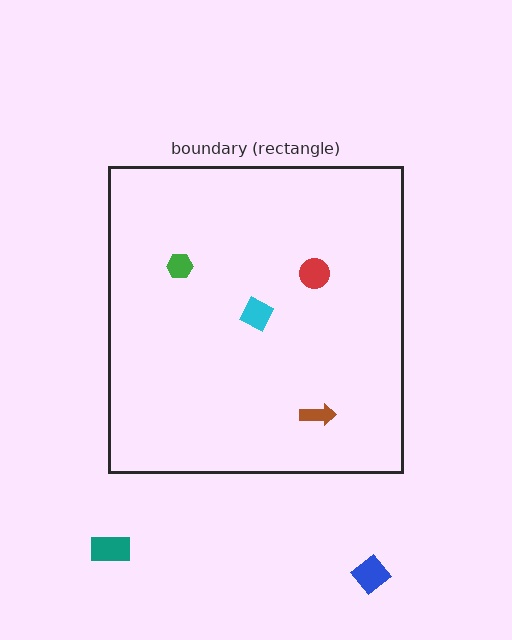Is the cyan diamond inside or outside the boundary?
Inside.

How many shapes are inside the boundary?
4 inside, 2 outside.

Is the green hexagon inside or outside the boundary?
Inside.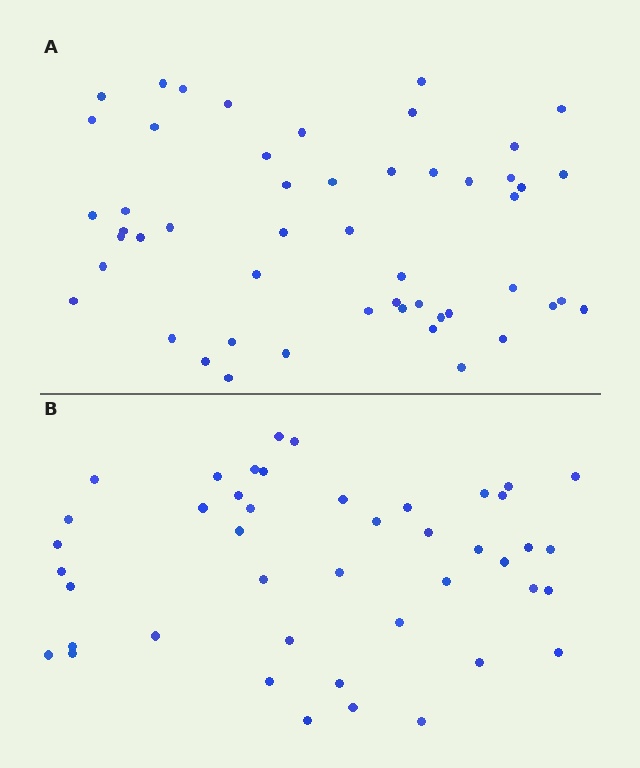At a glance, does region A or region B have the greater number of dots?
Region A (the top region) has more dots.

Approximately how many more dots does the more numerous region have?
Region A has roughly 8 or so more dots than region B.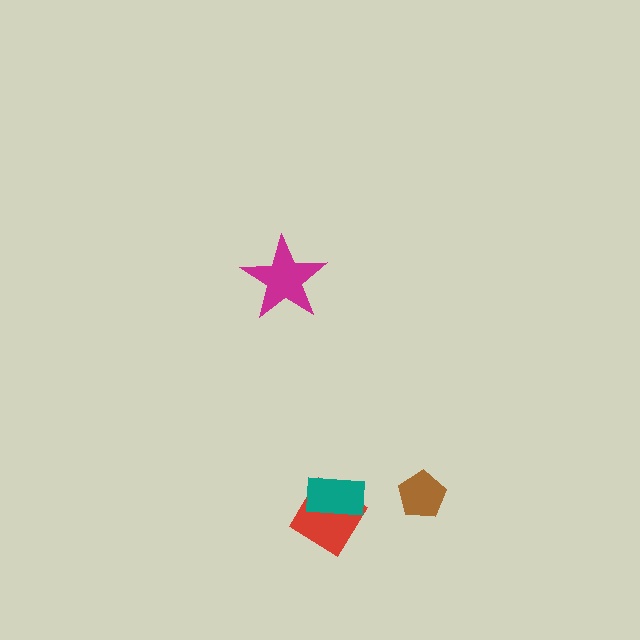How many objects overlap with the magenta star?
0 objects overlap with the magenta star.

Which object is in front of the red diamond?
The teal rectangle is in front of the red diamond.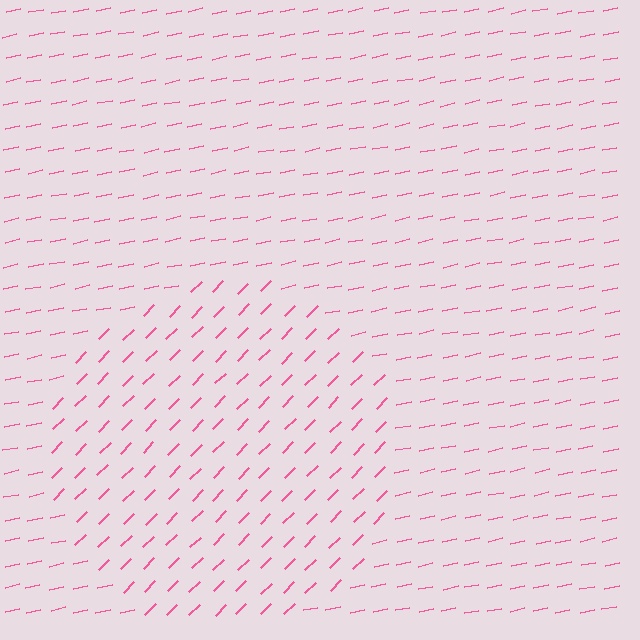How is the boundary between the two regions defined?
The boundary is defined purely by a change in line orientation (approximately 33 degrees difference). All lines are the same color and thickness.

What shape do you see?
I see a circle.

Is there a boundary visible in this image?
Yes, there is a texture boundary formed by a change in line orientation.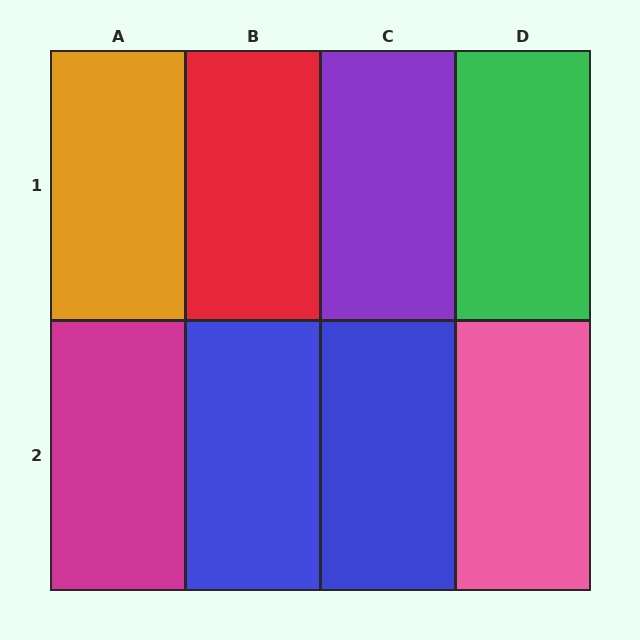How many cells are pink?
1 cell is pink.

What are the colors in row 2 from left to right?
Magenta, blue, blue, pink.